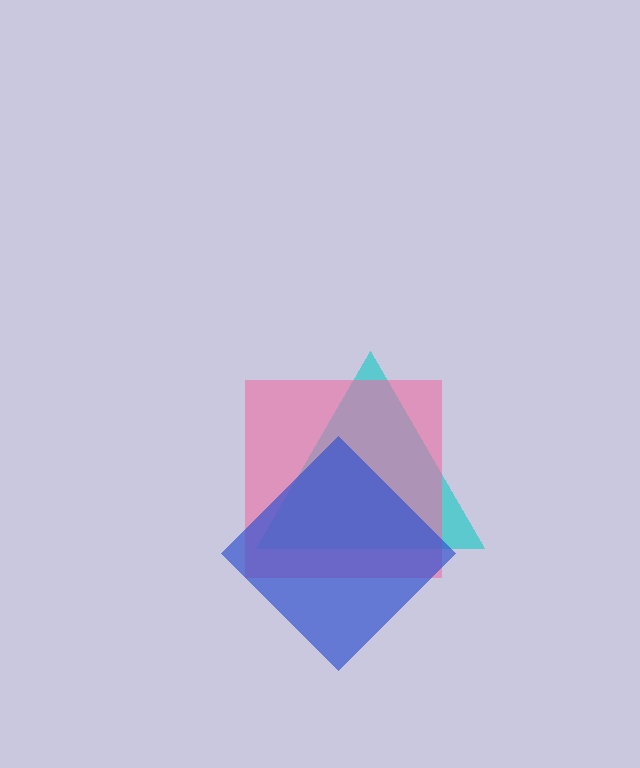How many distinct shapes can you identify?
There are 3 distinct shapes: a cyan triangle, a pink square, a blue diamond.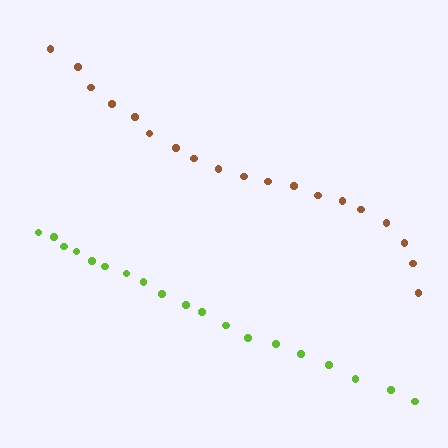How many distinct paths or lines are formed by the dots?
There are 2 distinct paths.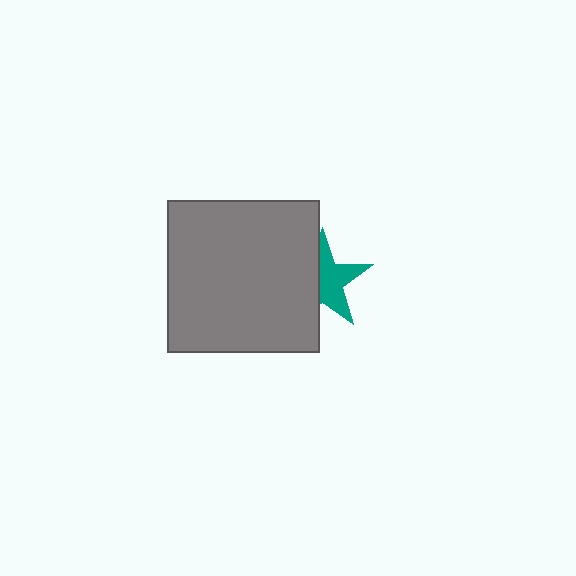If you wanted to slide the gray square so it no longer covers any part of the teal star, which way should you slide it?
Slide it left — that is the most direct way to separate the two shapes.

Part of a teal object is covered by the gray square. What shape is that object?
It is a star.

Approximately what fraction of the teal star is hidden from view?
Roughly 45% of the teal star is hidden behind the gray square.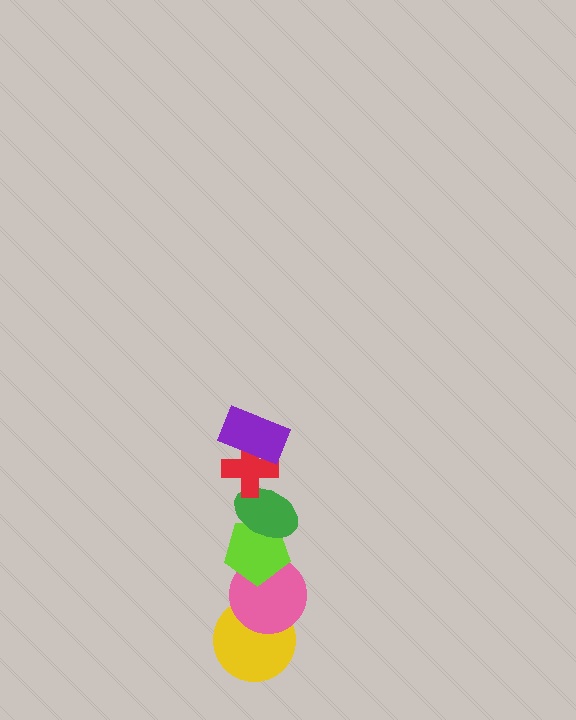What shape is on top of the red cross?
The purple rectangle is on top of the red cross.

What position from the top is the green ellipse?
The green ellipse is 3rd from the top.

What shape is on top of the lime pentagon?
The green ellipse is on top of the lime pentagon.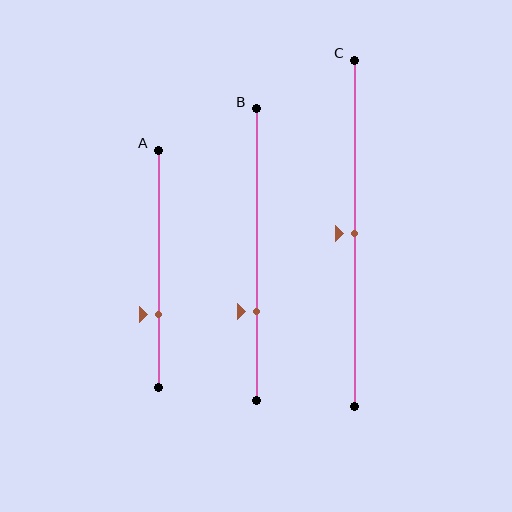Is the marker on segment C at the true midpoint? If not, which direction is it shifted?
Yes, the marker on segment C is at the true midpoint.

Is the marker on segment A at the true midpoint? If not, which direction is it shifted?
No, the marker on segment A is shifted downward by about 19% of the segment length.